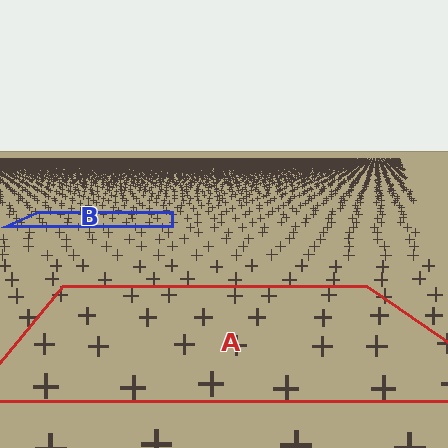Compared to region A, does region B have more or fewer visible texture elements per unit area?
Region B has more texture elements per unit area — they are packed more densely because it is farther away.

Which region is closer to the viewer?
Region A is closer. The texture elements there are larger and more spread out.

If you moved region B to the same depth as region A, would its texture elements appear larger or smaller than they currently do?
They would appear larger. At a closer depth, the same texture elements are projected at a bigger on-screen size.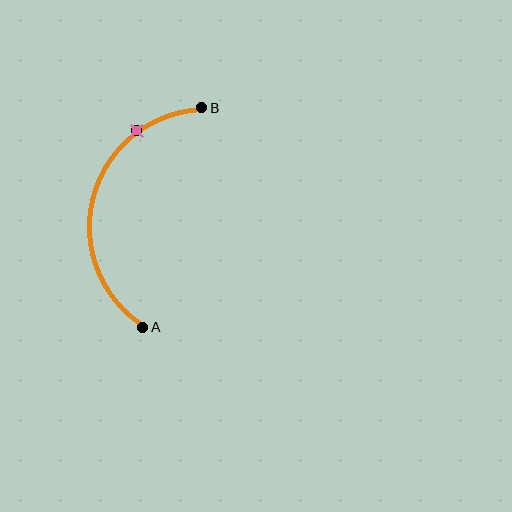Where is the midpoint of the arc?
The arc midpoint is the point on the curve farthest from the straight line joining A and B. It sits to the left of that line.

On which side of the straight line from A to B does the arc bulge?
The arc bulges to the left of the straight line connecting A and B.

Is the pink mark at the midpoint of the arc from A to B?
No. The pink mark lies on the arc but is closer to endpoint B. The arc midpoint would be at the point on the curve equidistant along the arc from both A and B.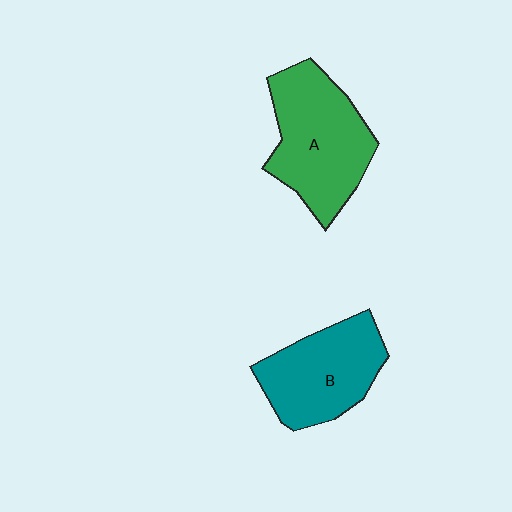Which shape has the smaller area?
Shape B (teal).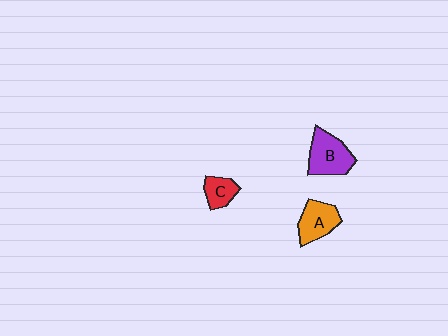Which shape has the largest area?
Shape B (purple).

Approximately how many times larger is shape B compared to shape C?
Approximately 1.8 times.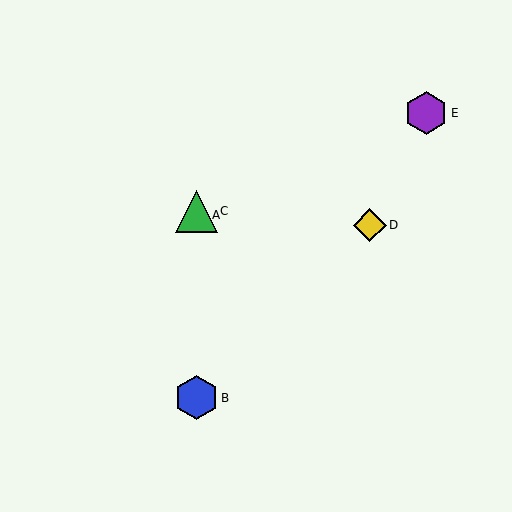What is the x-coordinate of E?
Object E is at x≈426.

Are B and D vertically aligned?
No, B is at x≈196 and D is at x≈370.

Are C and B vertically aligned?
Yes, both are at x≈196.